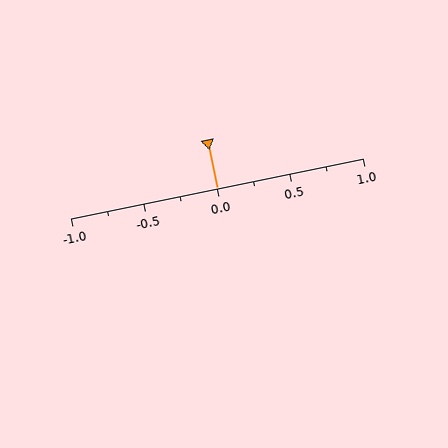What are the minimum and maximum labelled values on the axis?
The axis runs from -1.0 to 1.0.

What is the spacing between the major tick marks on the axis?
The major ticks are spaced 0.5 apart.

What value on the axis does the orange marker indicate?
The marker indicates approximately 0.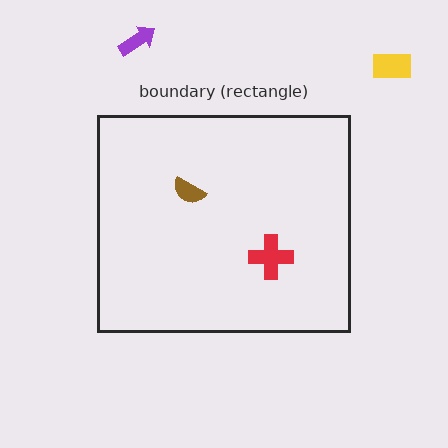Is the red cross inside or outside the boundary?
Inside.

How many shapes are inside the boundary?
2 inside, 2 outside.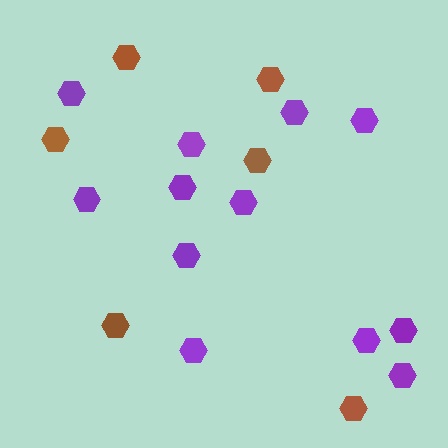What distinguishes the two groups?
There are 2 groups: one group of brown hexagons (6) and one group of purple hexagons (12).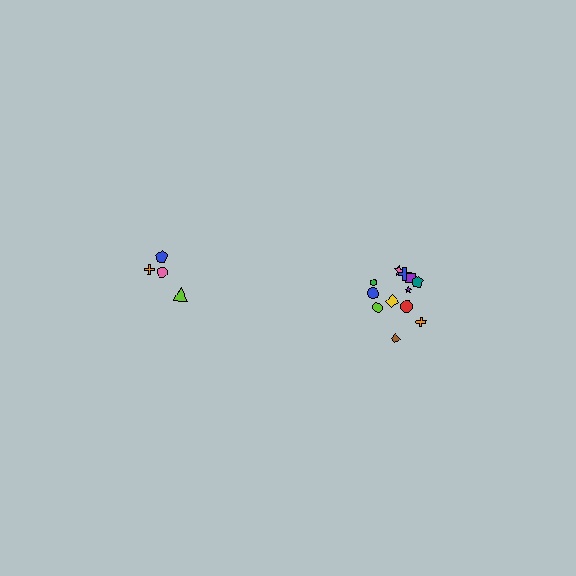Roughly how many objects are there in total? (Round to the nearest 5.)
Roughly 15 objects in total.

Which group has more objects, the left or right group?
The right group.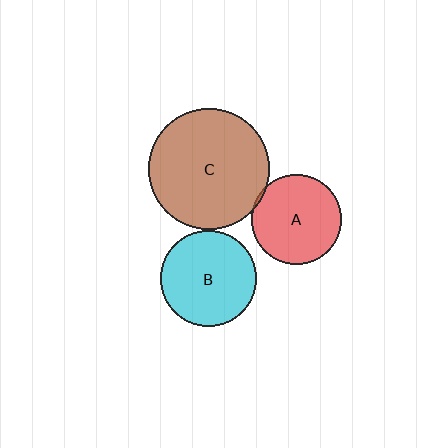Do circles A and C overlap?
Yes.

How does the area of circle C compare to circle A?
Approximately 1.8 times.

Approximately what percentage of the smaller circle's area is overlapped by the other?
Approximately 5%.